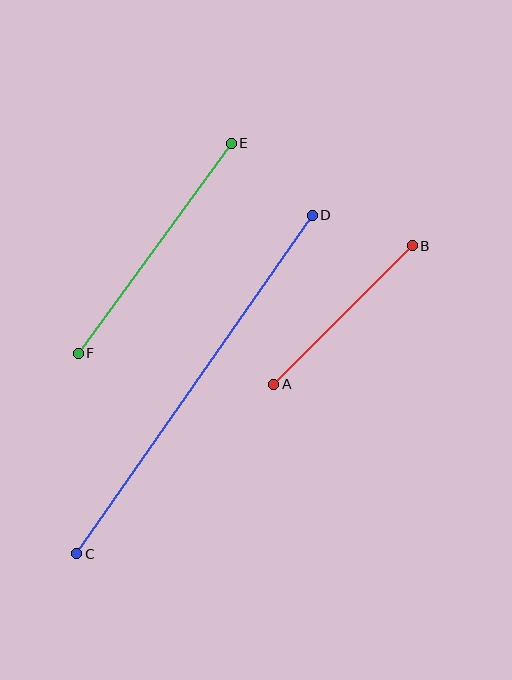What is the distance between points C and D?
The distance is approximately 412 pixels.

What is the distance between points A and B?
The distance is approximately 196 pixels.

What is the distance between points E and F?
The distance is approximately 260 pixels.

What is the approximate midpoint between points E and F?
The midpoint is at approximately (155, 248) pixels.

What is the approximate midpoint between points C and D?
The midpoint is at approximately (194, 384) pixels.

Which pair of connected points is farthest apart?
Points C and D are farthest apart.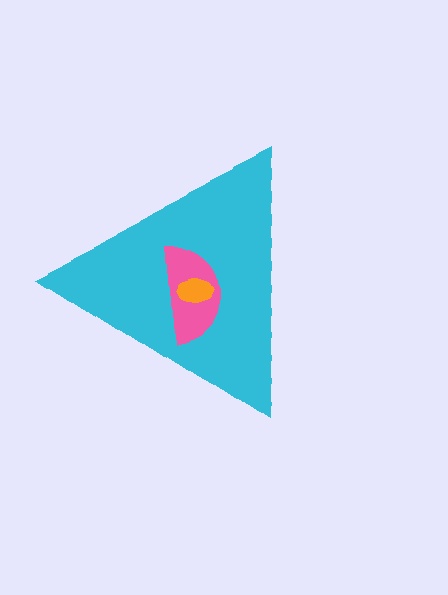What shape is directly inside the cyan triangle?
The pink semicircle.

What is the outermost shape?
The cyan triangle.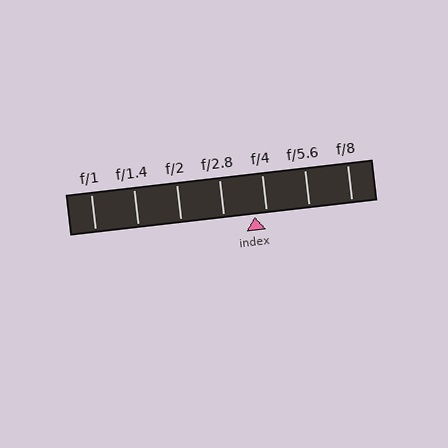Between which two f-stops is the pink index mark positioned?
The index mark is between f/2.8 and f/4.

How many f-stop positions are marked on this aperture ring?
There are 7 f-stop positions marked.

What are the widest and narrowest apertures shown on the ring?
The widest aperture shown is f/1 and the narrowest is f/8.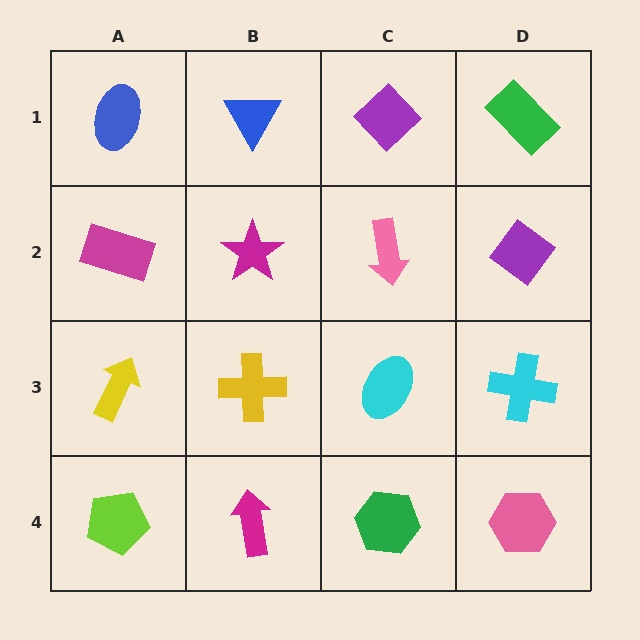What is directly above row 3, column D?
A purple diamond.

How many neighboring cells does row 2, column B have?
4.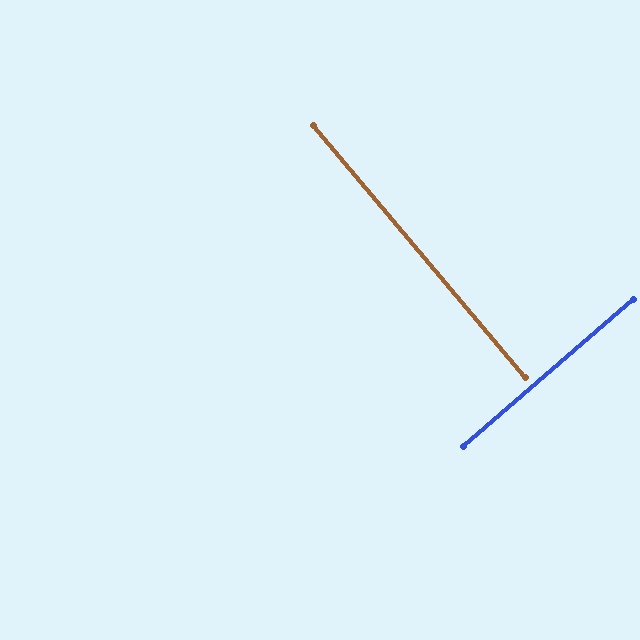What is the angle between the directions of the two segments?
Approximately 89 degrees.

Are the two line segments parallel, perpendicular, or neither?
Perpendicular — they meet at approximately 89°.